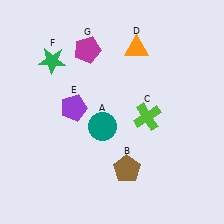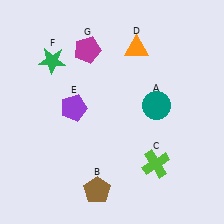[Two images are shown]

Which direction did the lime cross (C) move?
The lime cross (C) moved down.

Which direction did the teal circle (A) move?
The teal circle (A) moved right.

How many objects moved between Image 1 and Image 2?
3 objects moved between the two images.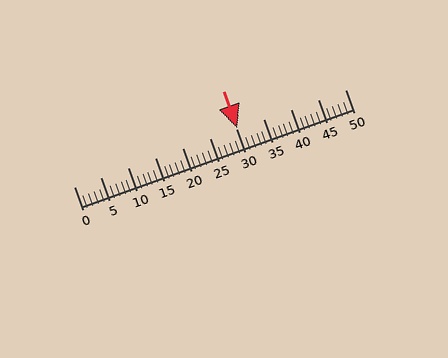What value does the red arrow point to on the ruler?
The red arrow points to approximately 30.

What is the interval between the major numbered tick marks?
The major tick marks are spaced 5 units apart.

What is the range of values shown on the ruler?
The ruler shows values from 0 to 50.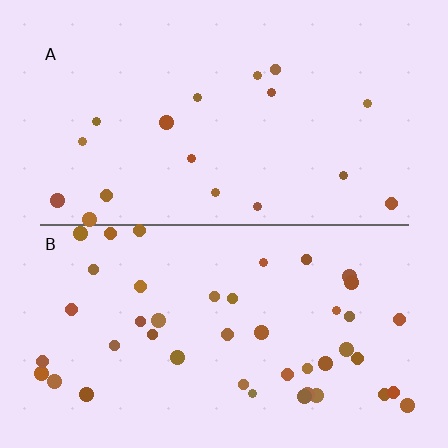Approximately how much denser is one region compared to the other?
Approximately 2.5× — region B over region A.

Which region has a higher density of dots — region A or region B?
B (the bottom).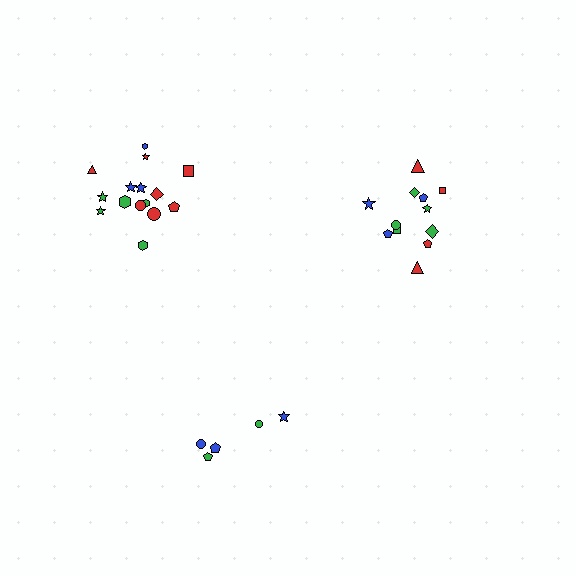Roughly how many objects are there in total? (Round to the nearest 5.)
Roughly 30 objects in total.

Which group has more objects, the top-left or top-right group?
The top-left group.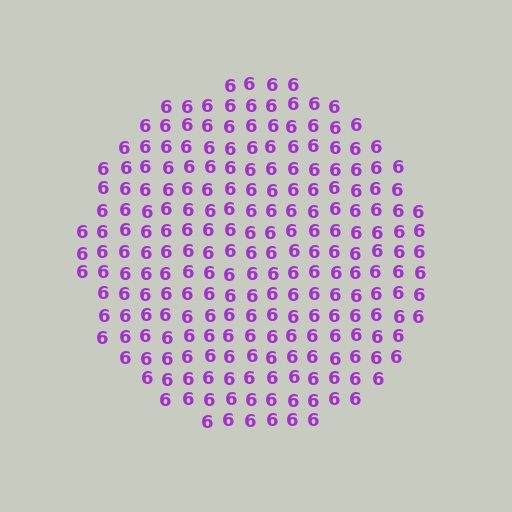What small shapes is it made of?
It is made of small digit 6's.